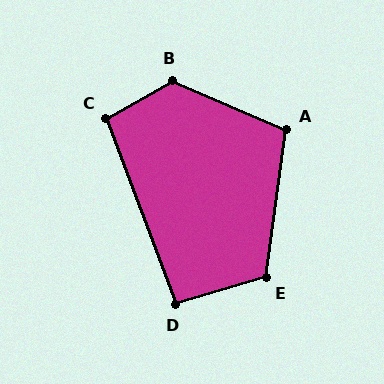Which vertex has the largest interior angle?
B, at approximately 127 degrees.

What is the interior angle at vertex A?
Approximately 106 degrees (obtuse).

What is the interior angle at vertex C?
Approximately 99 degrees (obtuse).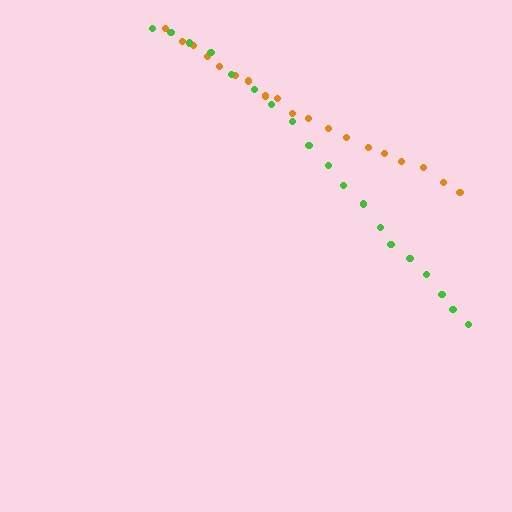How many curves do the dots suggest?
There are 2 distinct paths.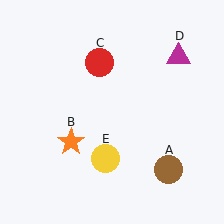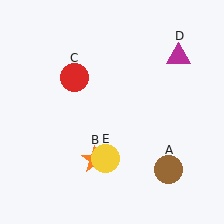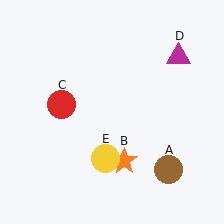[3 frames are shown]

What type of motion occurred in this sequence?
The orange star (object B), red circle (object C) rotated counterclockwise around the center of the scene.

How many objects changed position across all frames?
2 objects changed position: orange star (object B), red circle (object C).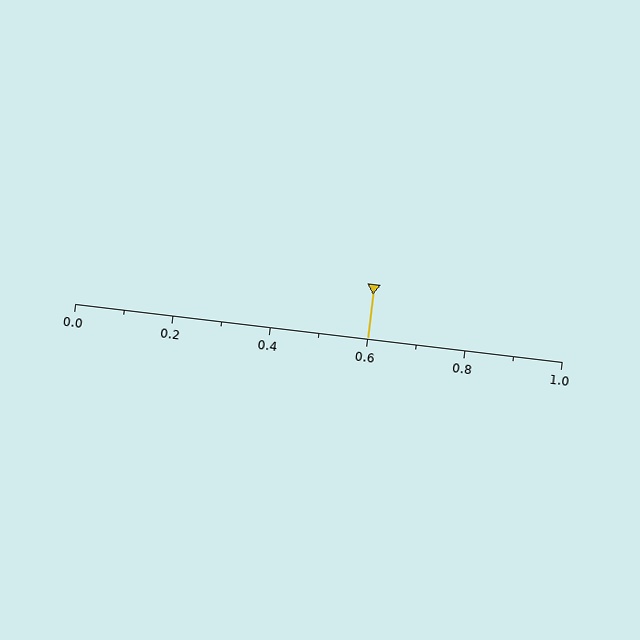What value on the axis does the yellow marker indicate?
The marker indicates approximately 0.6.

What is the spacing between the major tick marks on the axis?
The major ticks are spaced 0.2 apart.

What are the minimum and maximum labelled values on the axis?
The axis runs from 0.0 to 1.0.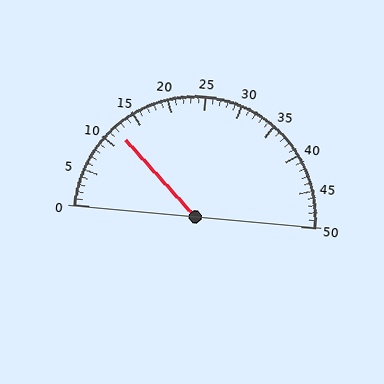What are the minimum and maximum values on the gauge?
The gauge ranges from 0 to 50.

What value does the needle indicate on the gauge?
The needle indicates approximately 12.